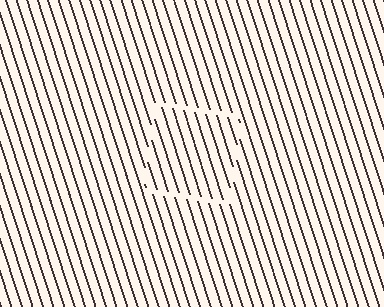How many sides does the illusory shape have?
4 sides — the line-ends trace a square.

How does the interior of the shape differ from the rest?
The interior of the shape contains the same grating, shifted by half a period — the contour is defined by the phase discontinuity where line-ends from the inner and outer gratings abut.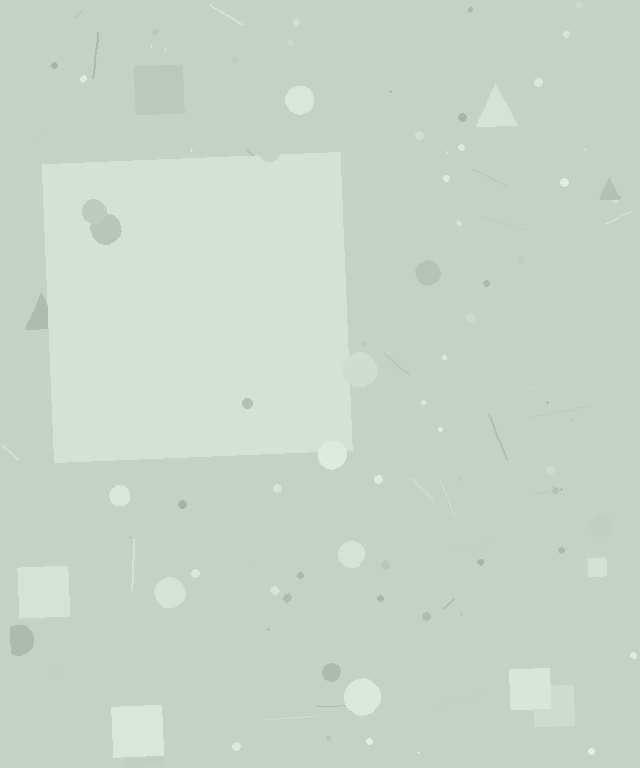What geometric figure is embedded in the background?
A square is embedded in the background.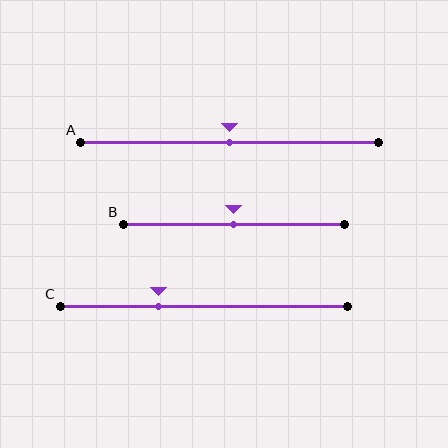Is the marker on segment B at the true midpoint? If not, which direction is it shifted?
Yes, the marker on segment B is at the true midpoint.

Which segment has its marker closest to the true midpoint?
Segment A has its marker closest to the true midpoint.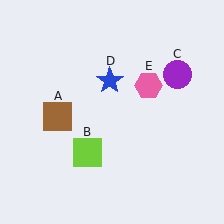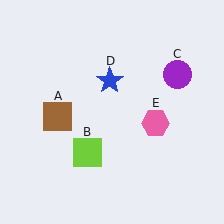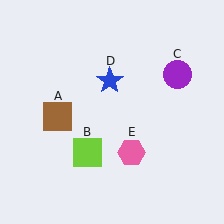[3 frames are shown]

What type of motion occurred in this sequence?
The pink hexagon (object E) rotated clockwise around the center of the scene.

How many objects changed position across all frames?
1 object changed position: pink hexagon (object E).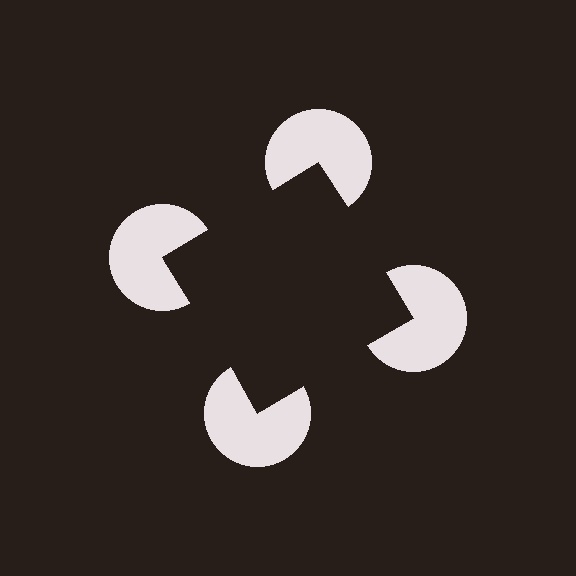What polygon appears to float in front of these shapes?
An illusory square — its edges are inferred from the aligned wedge cuts in the pac-man discs, not physically drawn.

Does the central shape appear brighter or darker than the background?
It typically appears slightly darker than the background, even though no actual brightness change is drawn.